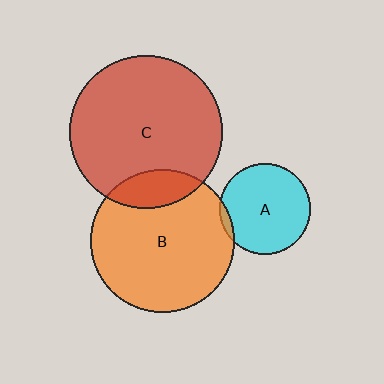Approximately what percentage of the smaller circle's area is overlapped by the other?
Approximately 15%.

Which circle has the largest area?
Circle C (red).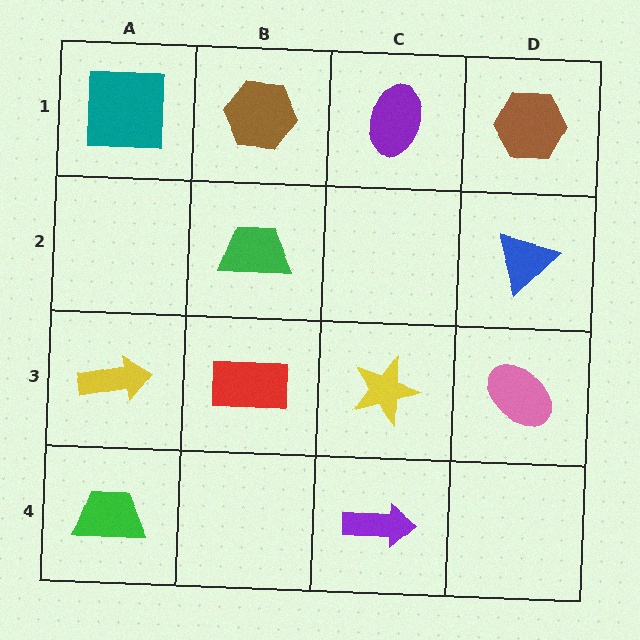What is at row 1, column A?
A teal square.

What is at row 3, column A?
A yellow arrow.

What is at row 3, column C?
A yellow star.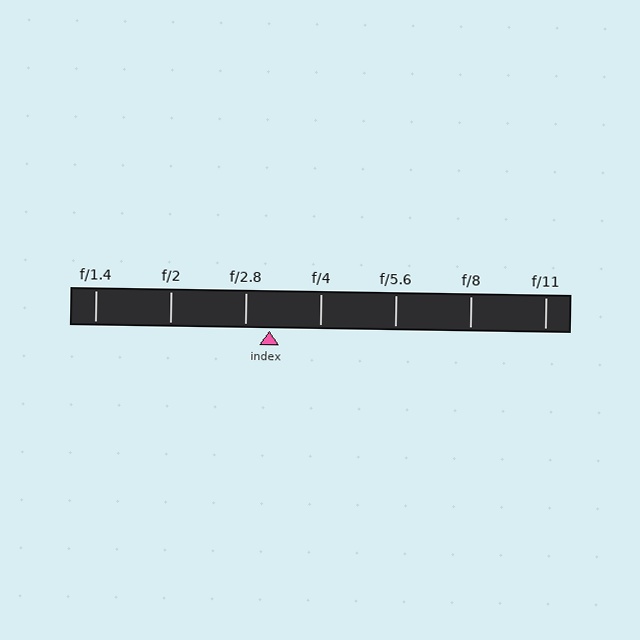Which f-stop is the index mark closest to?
The index mark is closest to f/2.8.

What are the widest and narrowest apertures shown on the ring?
The widest aperture shown is f/1.4 and the narrowest is f/11.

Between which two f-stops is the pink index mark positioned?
The index mark is between f/2.8 and f/4.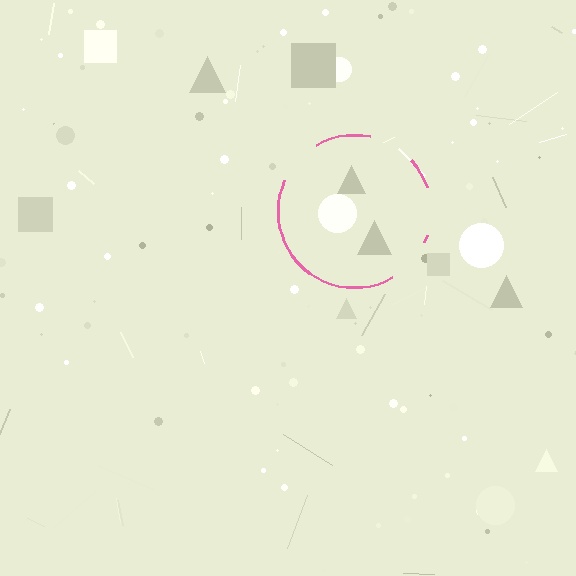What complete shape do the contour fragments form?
The contour fragments form a circle.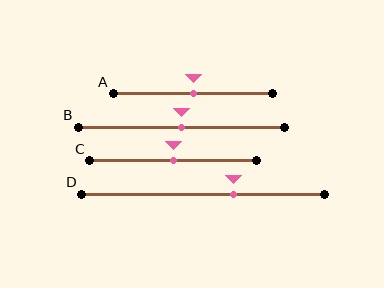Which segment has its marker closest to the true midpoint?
Segment A has its marker closest to the true midpoint.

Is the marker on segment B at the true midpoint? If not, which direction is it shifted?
Yes, the marker on segment B is at the true midpoint.